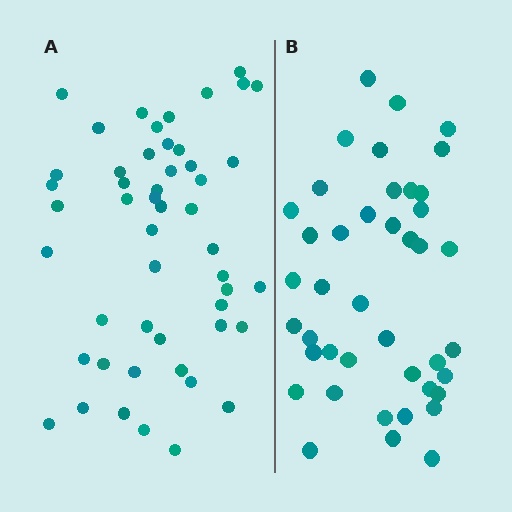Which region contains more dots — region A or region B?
Region A (the left region) has more dots.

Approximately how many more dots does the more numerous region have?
Region A has roughly 8 or so more dots than region B.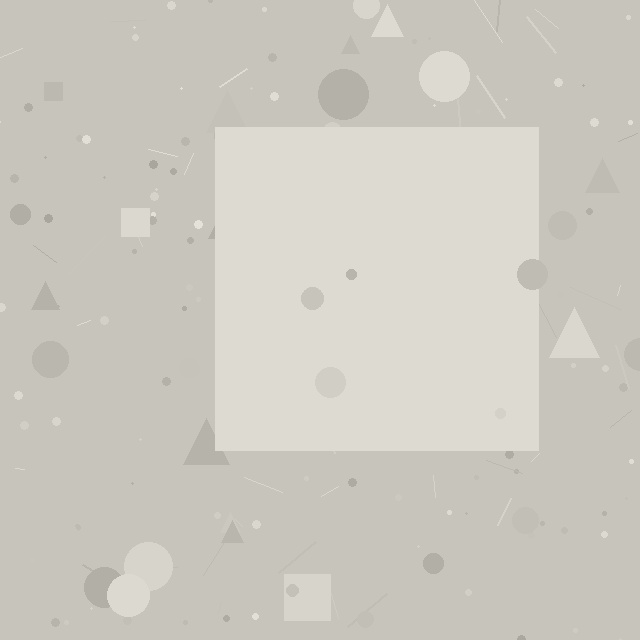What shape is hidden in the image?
A square is hidden in the image.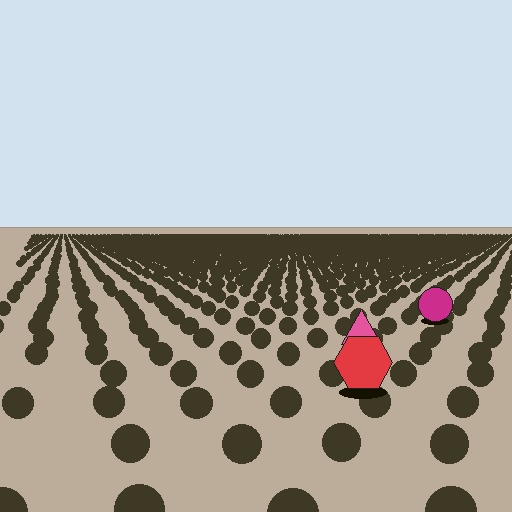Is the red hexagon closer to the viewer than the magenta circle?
Yes. The red hexagon is closer — you can tell from the texture gradient: the ground texture is coarser near it.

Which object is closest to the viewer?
The red hexagon is closest. The texture marks near it are larger and more spread out.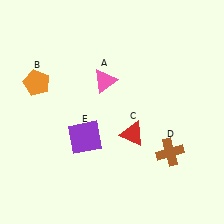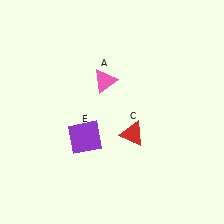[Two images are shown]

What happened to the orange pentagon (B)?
The orange pentagon (B) was removed in Image 2. It was in the top-left area of Image 1.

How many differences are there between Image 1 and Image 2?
There are 2 differences between the two images.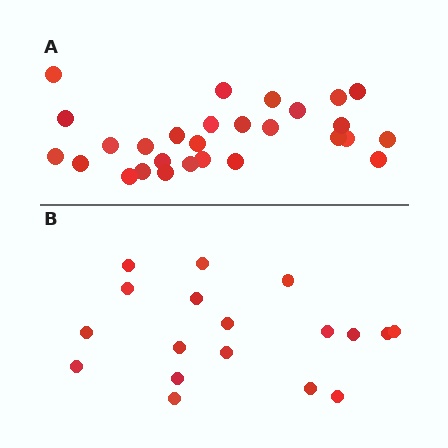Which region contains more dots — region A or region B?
Region A (the top region) has more dots.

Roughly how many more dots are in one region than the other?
Region A has roughly 10 or so more dots than region B.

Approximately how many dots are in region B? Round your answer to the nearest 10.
About 20 dots. (The exact count is 18, which rounds to 20.)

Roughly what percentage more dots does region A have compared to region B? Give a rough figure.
About 55% more.